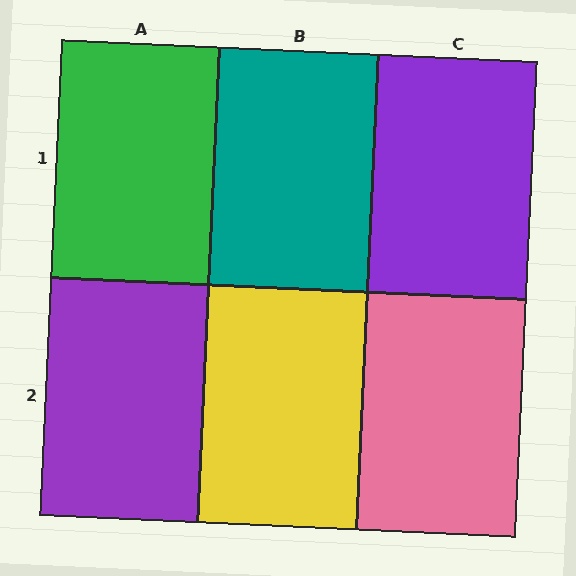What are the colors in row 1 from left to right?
Green, teal, purple.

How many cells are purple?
2 cells are purple.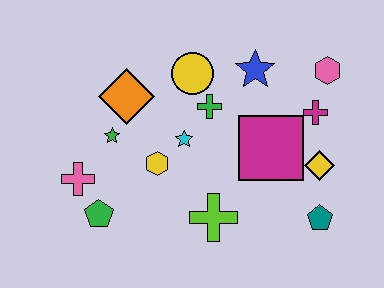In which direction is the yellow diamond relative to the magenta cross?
The yellow diamond is below the magenta cross.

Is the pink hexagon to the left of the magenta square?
No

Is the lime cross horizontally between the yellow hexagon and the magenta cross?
Yes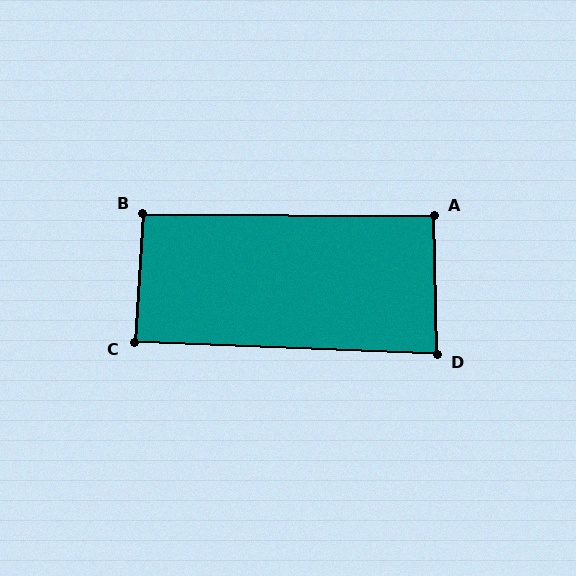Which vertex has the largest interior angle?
B, at approximately 93 degrees.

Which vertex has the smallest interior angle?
D, at approximately 87 degrees.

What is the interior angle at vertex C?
Approximately 88 degrees (approximately right).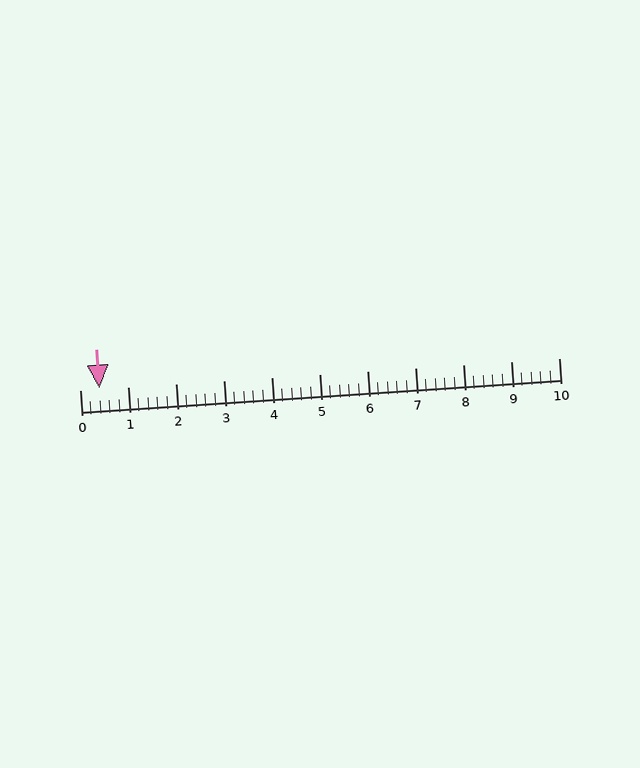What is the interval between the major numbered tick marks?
The major tick marks are spaced 1 units apart.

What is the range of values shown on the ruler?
The ruler shows values from 0 to 10.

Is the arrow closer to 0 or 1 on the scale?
The arrow is closer to 0.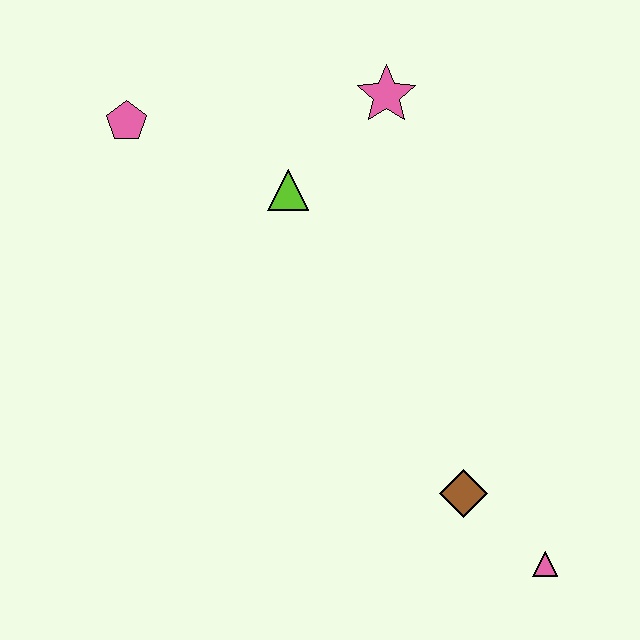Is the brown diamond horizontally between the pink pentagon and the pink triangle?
Yes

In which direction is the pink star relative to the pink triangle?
The pink star is above the pink triangle.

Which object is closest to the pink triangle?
The brown diamond is closest to the pink triangle.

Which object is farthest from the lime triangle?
The pink triangle is farthest from the lime triangle.